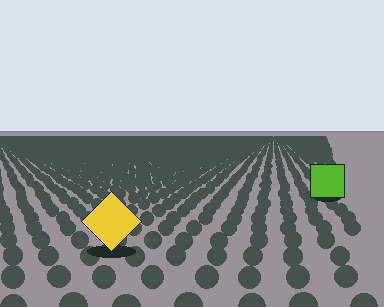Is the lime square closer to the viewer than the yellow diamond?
No. The yellow diamond is closer — you can tell from the texture gradient: the ground texture is coarser near it.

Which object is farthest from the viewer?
The lime square is farthest from the viewer. It appears smaller and the ground texture around it is denser.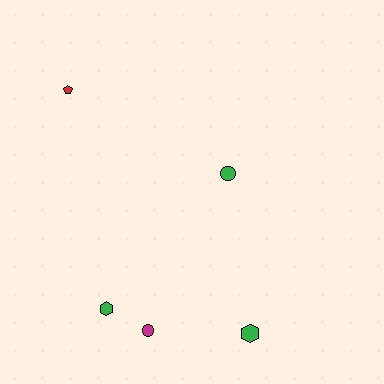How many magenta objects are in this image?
There is 1 magenta object.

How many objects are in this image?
There are 5 objects.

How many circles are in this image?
There are 2 circles.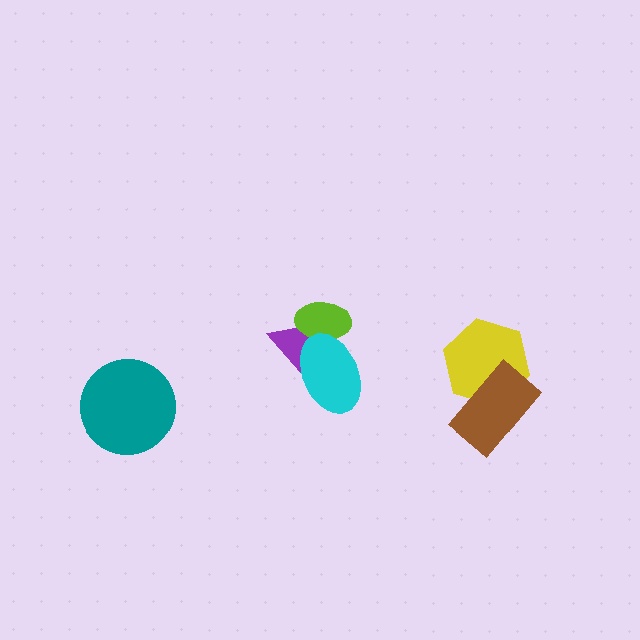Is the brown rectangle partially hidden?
No, no other shape covers it.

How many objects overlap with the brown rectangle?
1 object overlaps with the brown rectangle.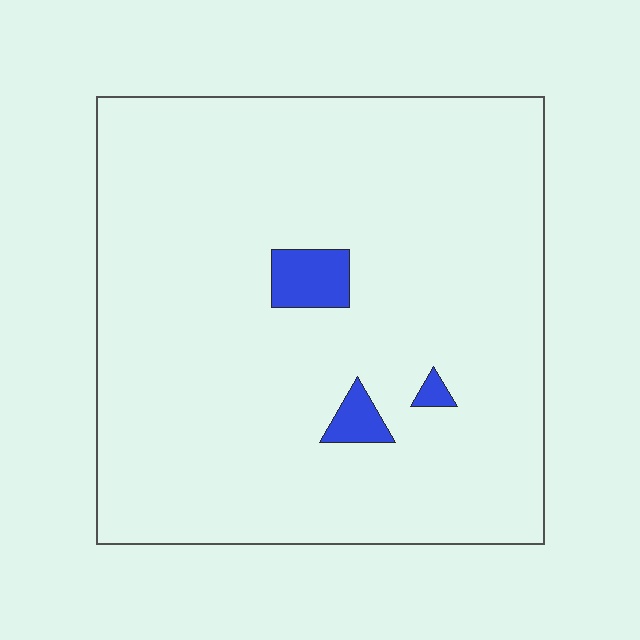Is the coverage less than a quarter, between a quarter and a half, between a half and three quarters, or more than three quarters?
Less than a quarter.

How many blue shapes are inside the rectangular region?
3.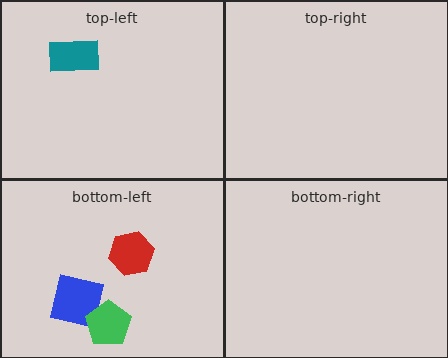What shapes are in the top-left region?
The teal rectangle.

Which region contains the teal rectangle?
The top-left region.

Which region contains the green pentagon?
The bottom-left region.